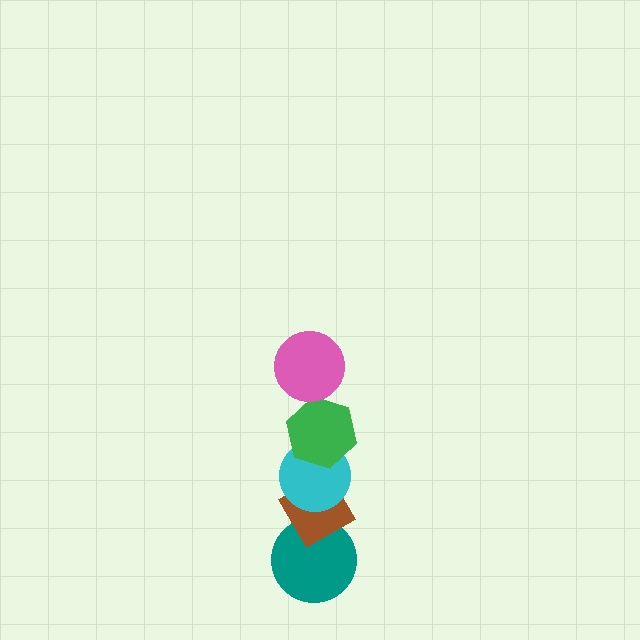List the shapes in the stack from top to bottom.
From top to bottom: the pink circle, the green hexagon, the cyan circle, the brown diamond, the teal circle.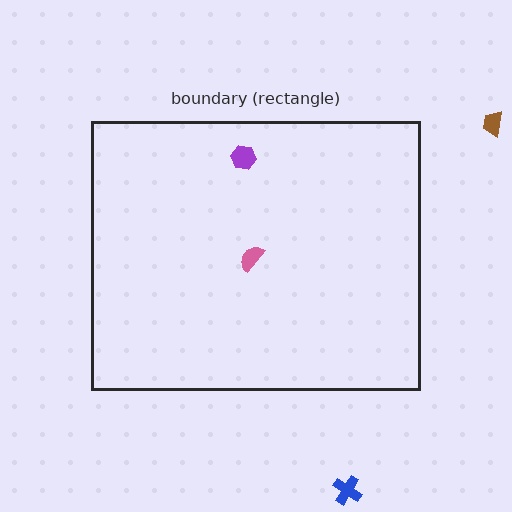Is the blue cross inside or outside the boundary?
Outside.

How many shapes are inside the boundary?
2 inside, 2 outside.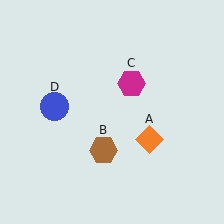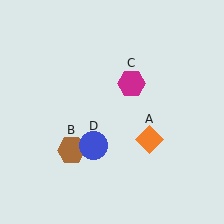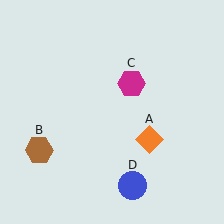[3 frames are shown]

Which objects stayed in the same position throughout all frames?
Orange diamond (object A) and magenta hexagon (object C) remained stationary.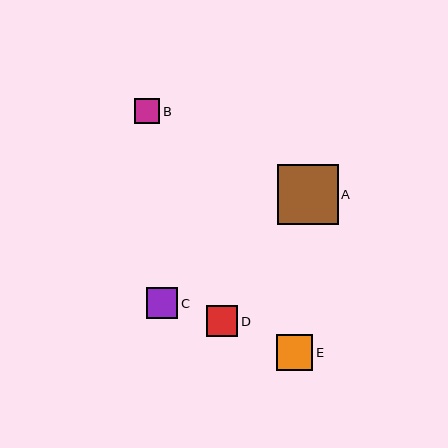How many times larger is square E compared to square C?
Square E is approximately 1.2 times the size of square C.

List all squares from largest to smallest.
From largest to smallest: A, E, D, C, B.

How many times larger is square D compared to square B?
Square D is approximately 1.3 times the size of square B.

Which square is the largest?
Square A is the largest with a size of approximately 61 pixels.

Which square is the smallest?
Square B is the smallest with a size of approximately 25 pixels.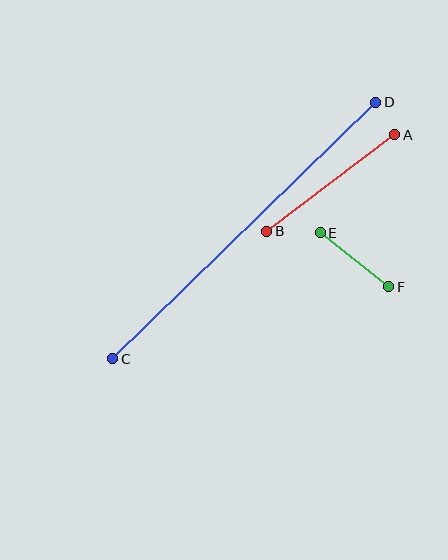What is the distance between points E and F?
The distance is approximately 87 pixels.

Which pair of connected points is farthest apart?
Points C and D are farthest apart.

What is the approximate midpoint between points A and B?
The midpoint is at approximately (331, 183) pixels.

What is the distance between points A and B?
The distance is approximately 160 pixels.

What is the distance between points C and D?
The distance is approximately 367 pixels.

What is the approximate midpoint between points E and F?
The midpoint is at approximately (354, 260) pixels.